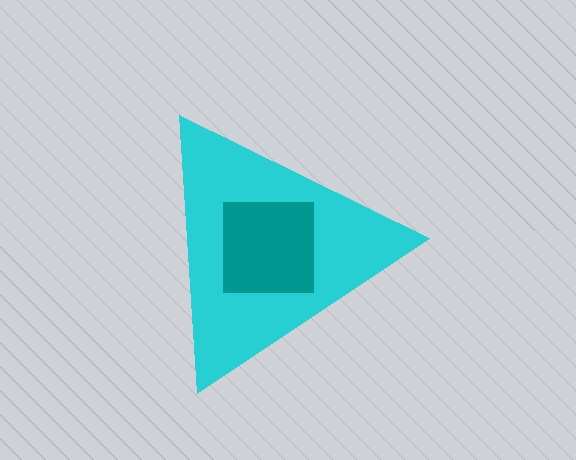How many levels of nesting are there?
2.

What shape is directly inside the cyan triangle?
The teal square.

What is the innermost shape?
The teal square.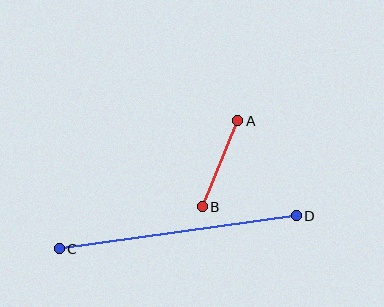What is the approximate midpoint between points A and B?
The midpoint is at approximately (220, 164) pixels.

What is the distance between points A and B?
The distance is approximately 93 pixels.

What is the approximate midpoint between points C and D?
The midpoint is at approximately (178, 232) pixels.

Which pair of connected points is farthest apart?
Points C and D are farthest apart.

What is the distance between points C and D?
The distance is approximately 239 pixels.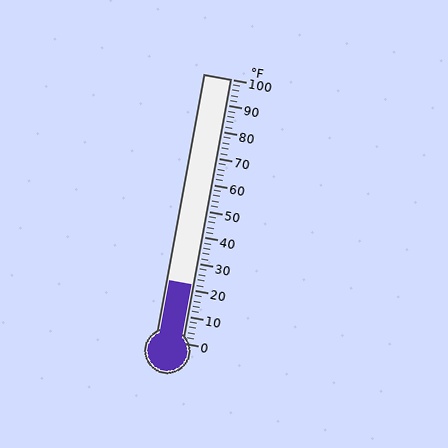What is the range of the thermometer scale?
The thermometer scale ranges from 0°F to 100°F.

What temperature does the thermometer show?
The thermometer shows approximately 22°F.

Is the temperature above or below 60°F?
The temperature is below 60°F.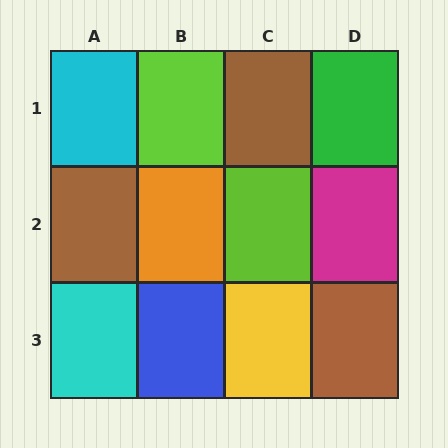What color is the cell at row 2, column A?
Brown.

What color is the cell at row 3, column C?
Yellow.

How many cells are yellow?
1 cell is yellow.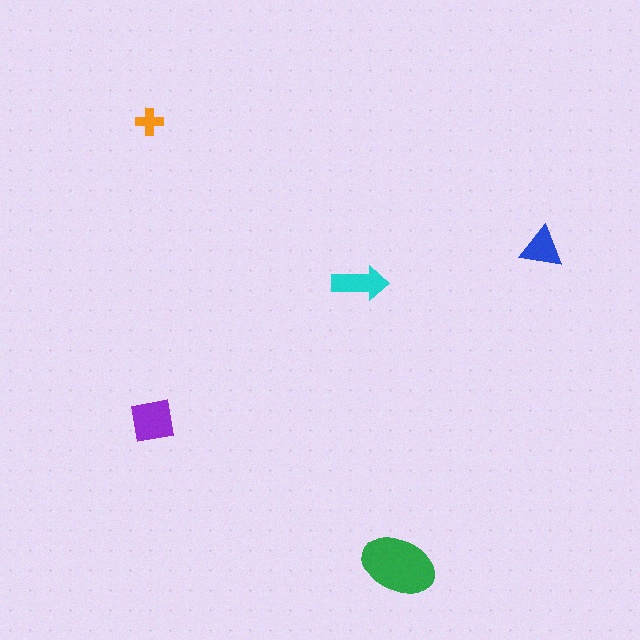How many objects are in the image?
There are 5 objects in the image.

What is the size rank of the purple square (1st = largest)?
2nd.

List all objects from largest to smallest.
The green ellipse, the purple square, the cyan arrow, the blue triangle, the orange cross.